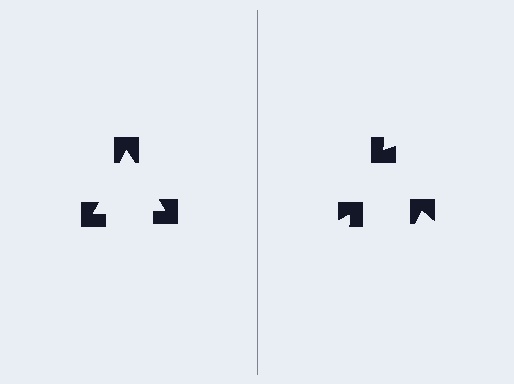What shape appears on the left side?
An illusory triangle.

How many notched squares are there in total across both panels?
6 — 3 on each side.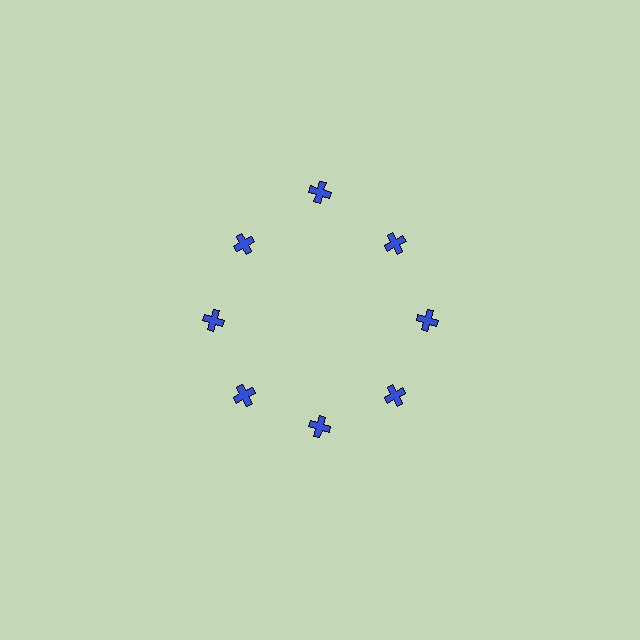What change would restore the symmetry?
The symmetry would be restored by moving it inward, back onto the ring so that all 8 crosses sit at equal angles and equal distance from the center.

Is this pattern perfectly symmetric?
No. The 8 blue crosses are arranged in a ring, but one element near the 12 o'clock position is pushed outward from the center, breaking the 8-fold rotational symmetry.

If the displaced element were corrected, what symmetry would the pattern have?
It would have 8-fold rotational symmetry — the pattern would map onto itself every 45 degrees.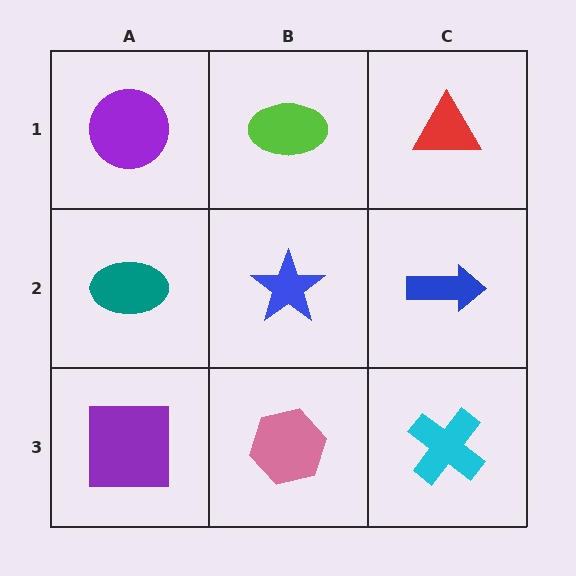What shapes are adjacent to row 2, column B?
A lime ellipse (row 1, column B), a pink hexagon (row 3, column B), a teal ellipse (row 2, column A), a blue arrow (row 2, column C).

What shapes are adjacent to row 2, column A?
A purple circle (row 1, column A), a purple square (row 3, column A), a blue star (row 2, column B).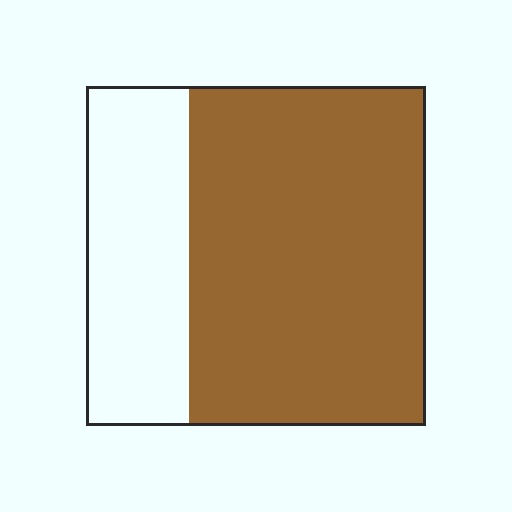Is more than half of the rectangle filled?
Yes.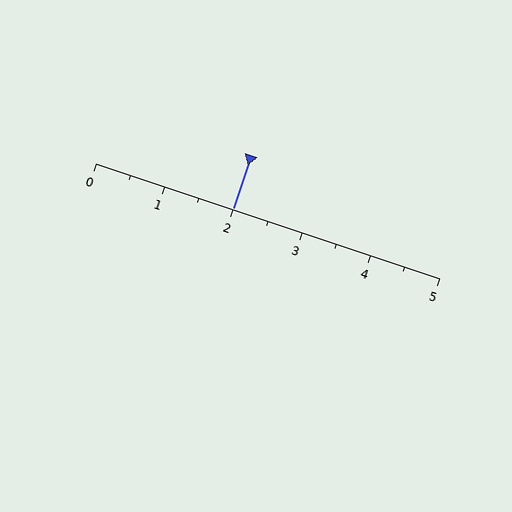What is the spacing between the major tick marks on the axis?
The major ticks are spaced 1 apart.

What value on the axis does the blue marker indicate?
The marker indicates approximately 2.